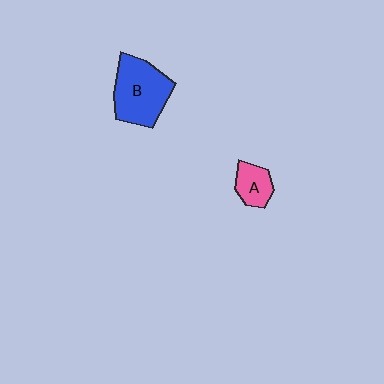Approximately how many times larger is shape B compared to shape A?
Approximately 2.3 times.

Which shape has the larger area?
Shape B (blue).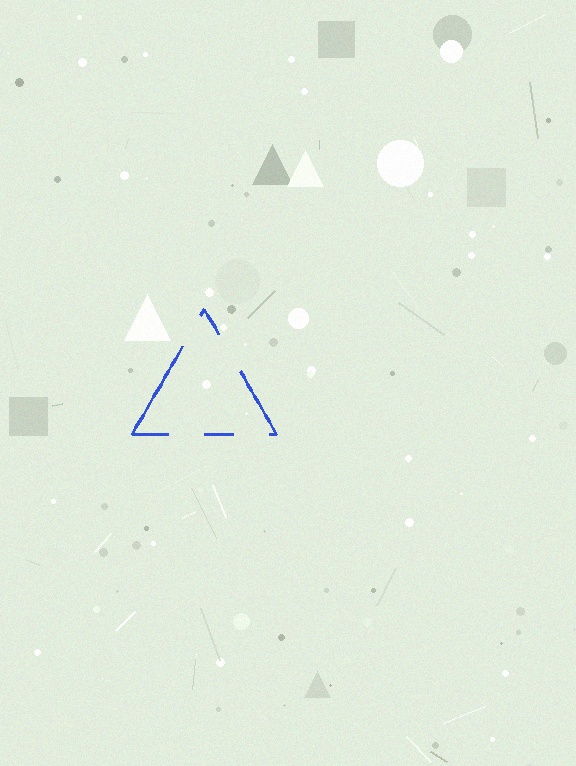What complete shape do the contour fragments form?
The contour fragments form a triangle.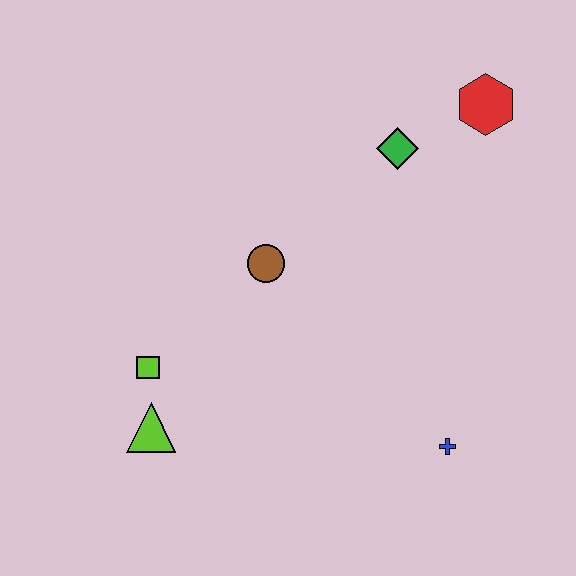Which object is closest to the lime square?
The lime triangle is closest to the lime square.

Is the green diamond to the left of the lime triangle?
No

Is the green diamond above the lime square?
Yes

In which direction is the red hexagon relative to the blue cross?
The red hexagon is above the blue cross.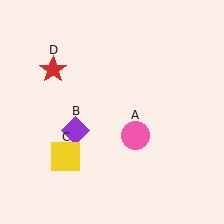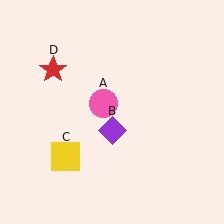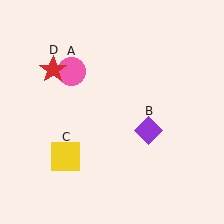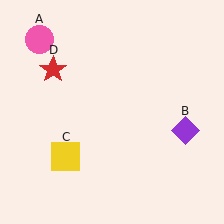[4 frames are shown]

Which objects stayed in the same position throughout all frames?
Yellow square (object C) and red star (object D) remained stationary.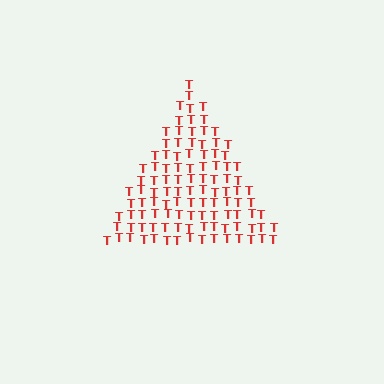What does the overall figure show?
The overall figure shows a triangle.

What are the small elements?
The small elements are letter T's.